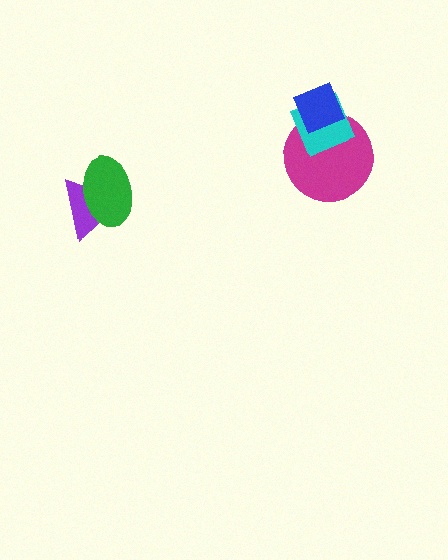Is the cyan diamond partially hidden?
Yes, it is partially covered by another shape.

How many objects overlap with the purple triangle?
1 object overlaps with the purple triangle.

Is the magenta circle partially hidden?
Yes, it is partially covered by another shape.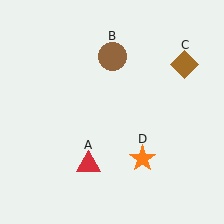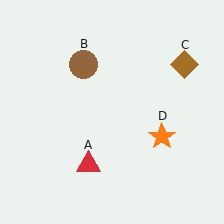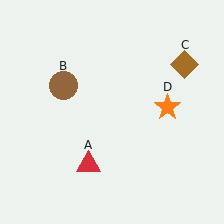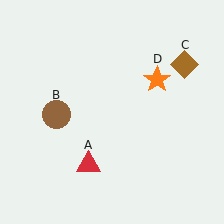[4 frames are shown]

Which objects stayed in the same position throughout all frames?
Red triangle (object A) and brown diamond (object C) remained stationary.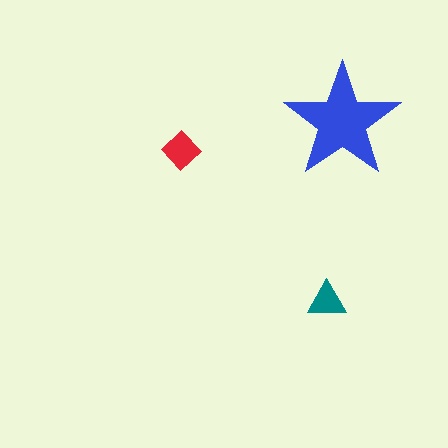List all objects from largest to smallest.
The blue star, the red diamond, the teal triangle.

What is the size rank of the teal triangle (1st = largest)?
3rd.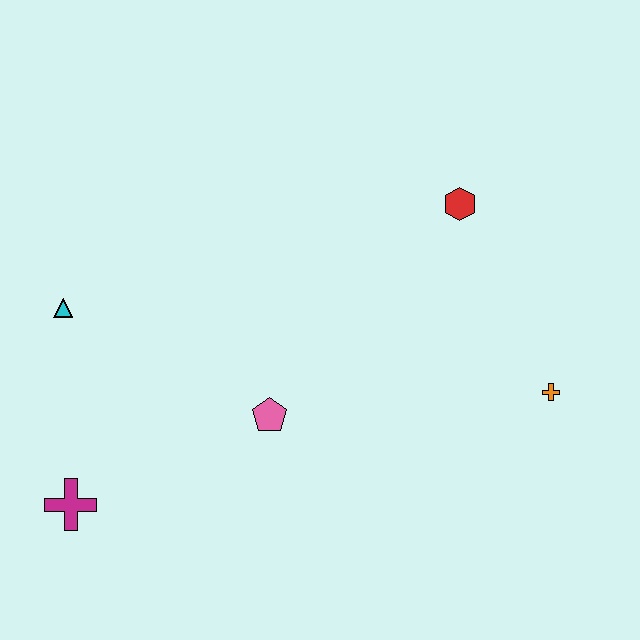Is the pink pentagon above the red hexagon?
No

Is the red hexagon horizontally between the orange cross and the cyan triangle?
Yes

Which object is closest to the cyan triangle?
The magenta cross is closest to the cyan triangle.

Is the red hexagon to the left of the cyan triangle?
No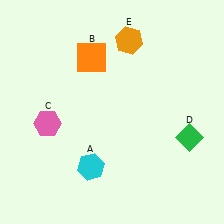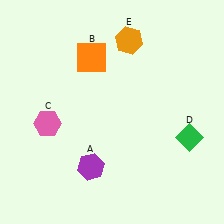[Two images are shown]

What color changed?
The hexagon (A) changed from cyan in Image 1 to purple in Image 2.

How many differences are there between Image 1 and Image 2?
There is 1 difference between the two images.